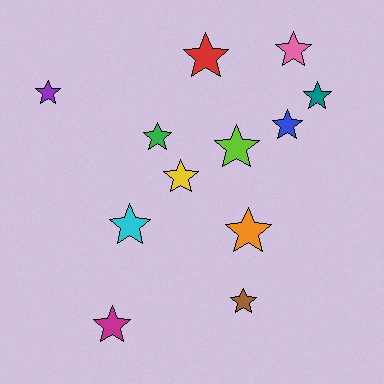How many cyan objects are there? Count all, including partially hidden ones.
There is 1 cyan object.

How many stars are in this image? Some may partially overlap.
There are 12 stars.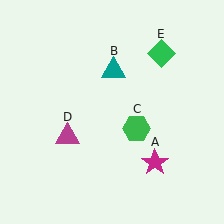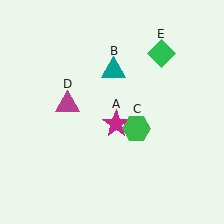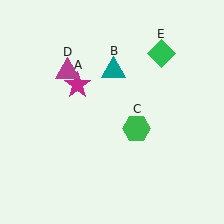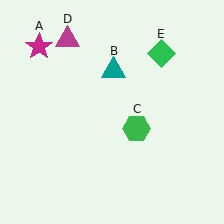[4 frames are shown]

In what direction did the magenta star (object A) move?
The magenta star (object A) moved up and to the left.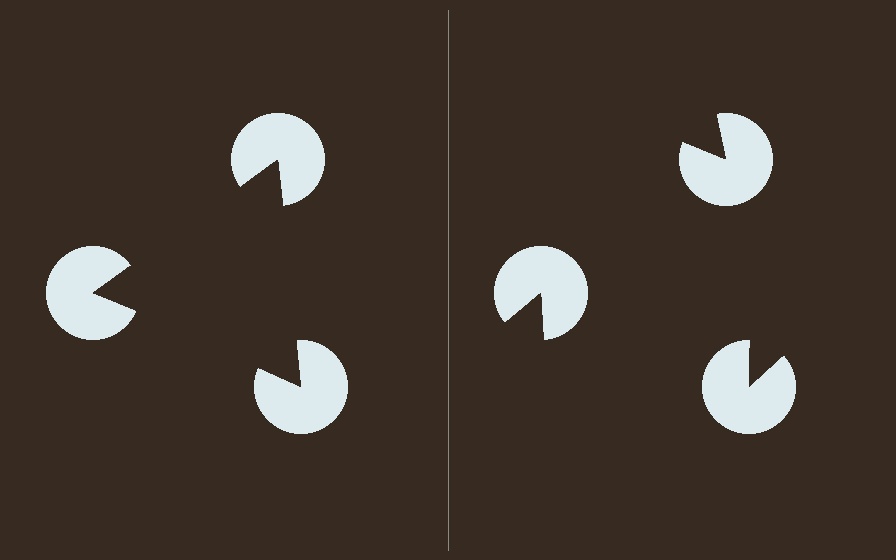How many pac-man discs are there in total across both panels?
6 — 3 on each side.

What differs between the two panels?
The pac-man discs are positioned identically on both sides; only the wedge orientations differ. On the left they align to a triangle; on the right they are misaligned.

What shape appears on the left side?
An illusory triangle.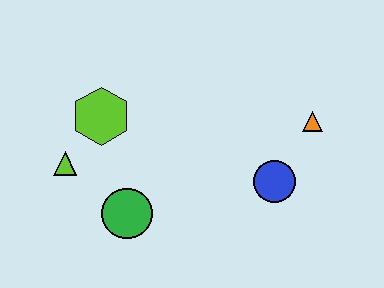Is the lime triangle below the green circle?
No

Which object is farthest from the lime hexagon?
The orange triangle is farthest from the lime hexagon.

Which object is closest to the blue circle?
The orange triangle is closest to the blue circle.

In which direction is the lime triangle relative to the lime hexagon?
The lime triangle is below the lime hexagon.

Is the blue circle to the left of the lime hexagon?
No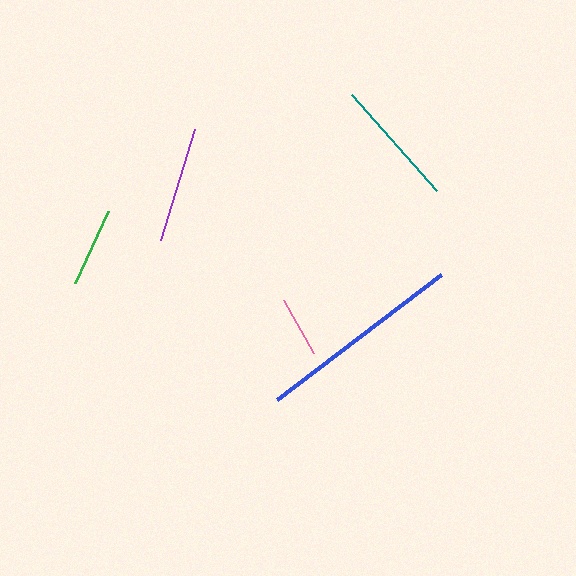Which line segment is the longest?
The blue line is the longest at approximately 206 pixels.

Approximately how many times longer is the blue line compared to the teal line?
The blue line is approximately 1.6 times the length of the teal line.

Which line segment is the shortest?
The pink line is the shortest at approximately 62 pixels.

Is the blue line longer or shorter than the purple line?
The blue line is longer than the purple line.